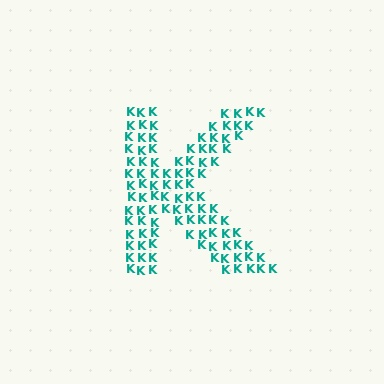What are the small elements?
The small elements are letter K's.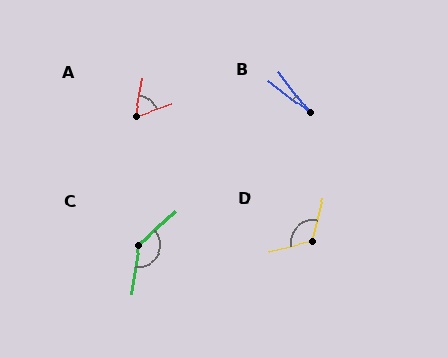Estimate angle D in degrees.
Approximately 117 degrees.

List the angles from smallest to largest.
B (15°), A (60°), D (117°), C (140°).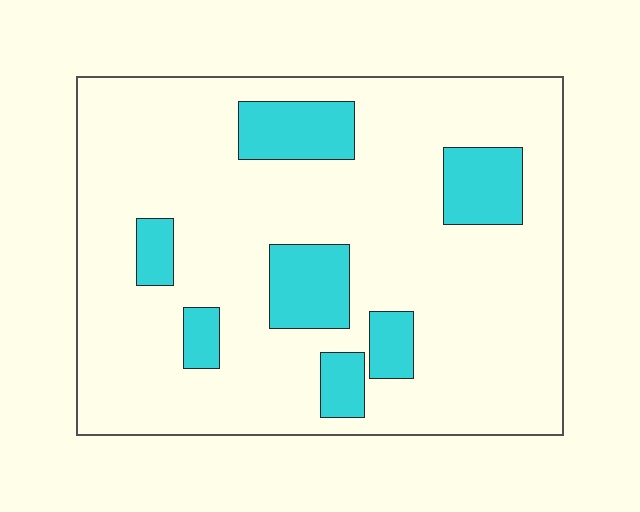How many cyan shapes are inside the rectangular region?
7.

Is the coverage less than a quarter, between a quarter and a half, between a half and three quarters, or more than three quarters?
Less than a quarter.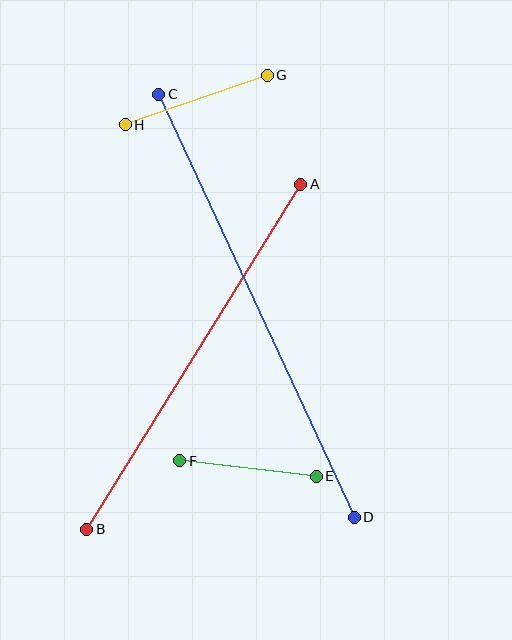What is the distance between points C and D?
The distance is approximately 466 pixels.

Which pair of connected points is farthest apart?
Points C and D are farthest apart.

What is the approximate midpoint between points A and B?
The midpoint is at approximately (194, 357) pixels.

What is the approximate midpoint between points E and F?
The midpoint is at approximately (248, 469) pixels.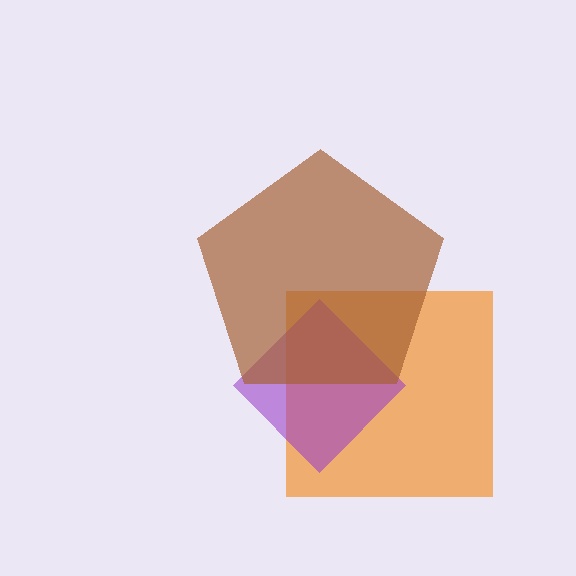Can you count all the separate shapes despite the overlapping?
Yes, there are 3 separate shapes.